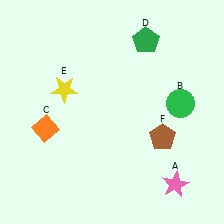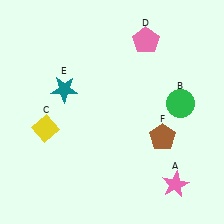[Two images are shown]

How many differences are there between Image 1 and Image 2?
There are 3 differences between the two images.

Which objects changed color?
C changed from orange to yellow. D changed from green to pink. E changed from yellow to teal.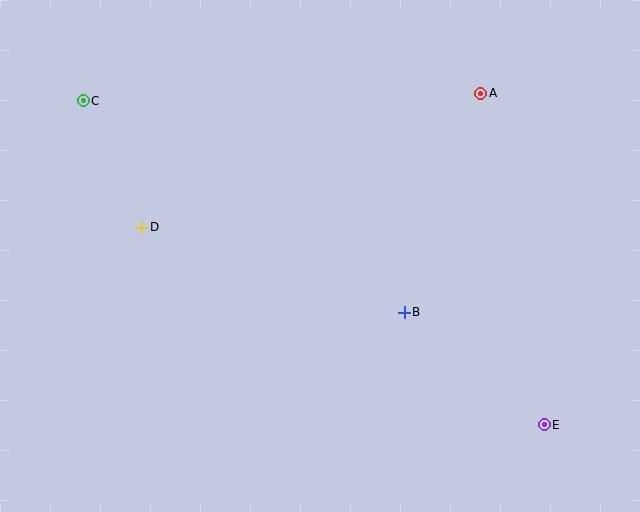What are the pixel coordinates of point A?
Point A is at (481, 93).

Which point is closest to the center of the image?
Point B at (404, 312) is closest to the center.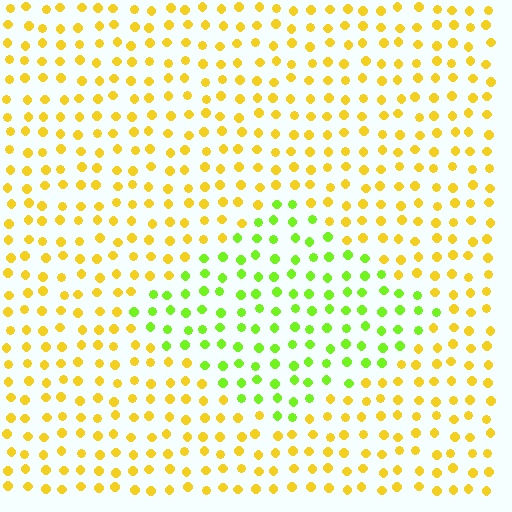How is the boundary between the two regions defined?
The boundary is defined purely by a slight shift in hue (about 47 degrees). Spacing, size, and orientation are identical on both sides.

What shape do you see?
I see a diamond.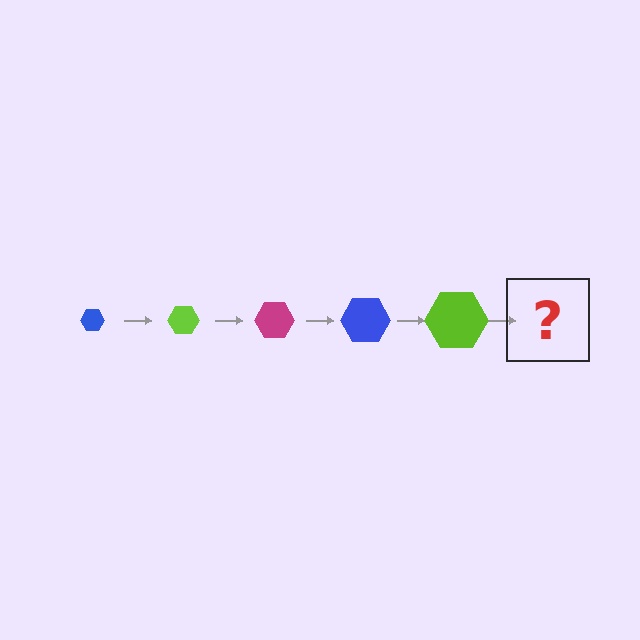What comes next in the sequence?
The next element should be a magenta hexagon, larger than the previous one.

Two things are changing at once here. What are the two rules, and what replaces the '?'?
The two rules are that the hexagon grows larger each step and the color cycles through blue, lime, and magenta. The '?' should be a magenta hexagon, larger than the previous one.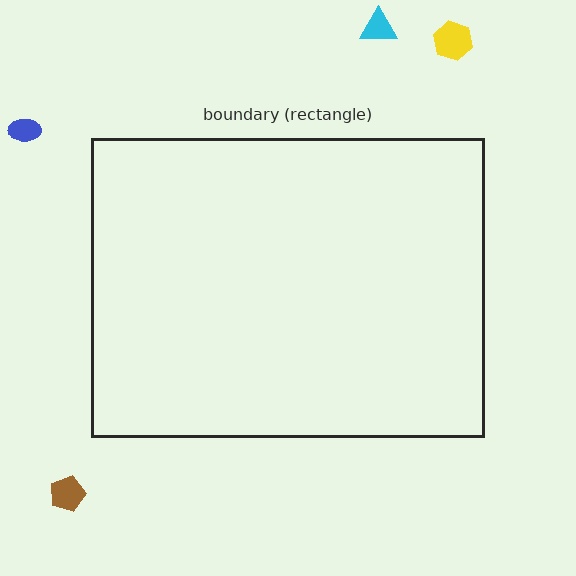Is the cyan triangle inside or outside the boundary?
Outside.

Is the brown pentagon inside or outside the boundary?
Outside.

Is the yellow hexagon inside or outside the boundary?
Outside.